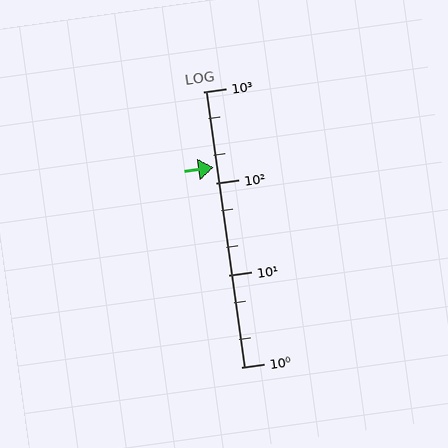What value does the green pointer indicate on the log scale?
The pointer indicates approximately 150.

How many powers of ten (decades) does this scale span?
The scale spans 3 decades, from 1 to 1000.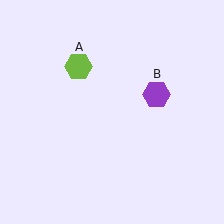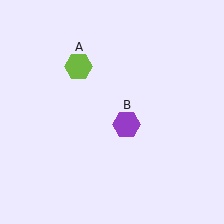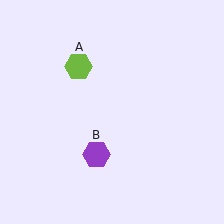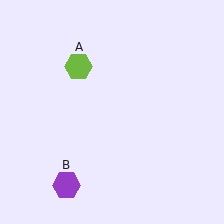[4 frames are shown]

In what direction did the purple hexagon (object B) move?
The purple hexagon (object B) moved down and to the left.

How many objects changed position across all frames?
1 object changed position: purple hexagon (object B).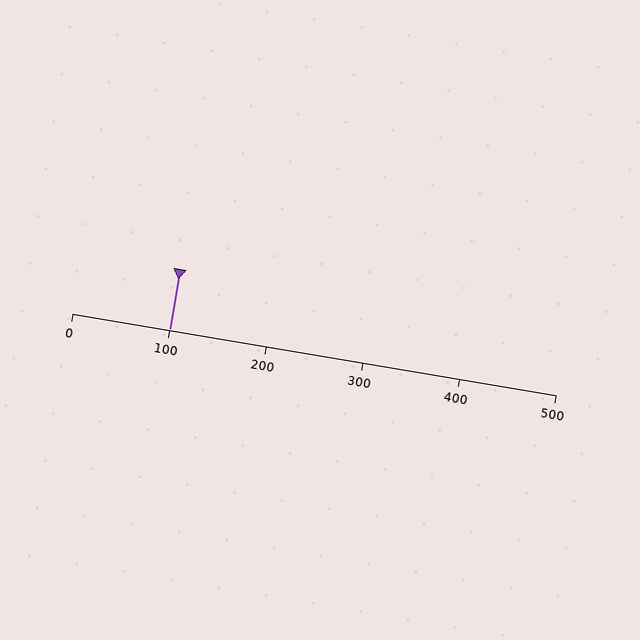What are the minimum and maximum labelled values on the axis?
The axis runs from 0 to 500.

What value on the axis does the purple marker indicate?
The marker indicates approximately 100.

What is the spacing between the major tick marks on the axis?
The major ticks are spaced 100 apart.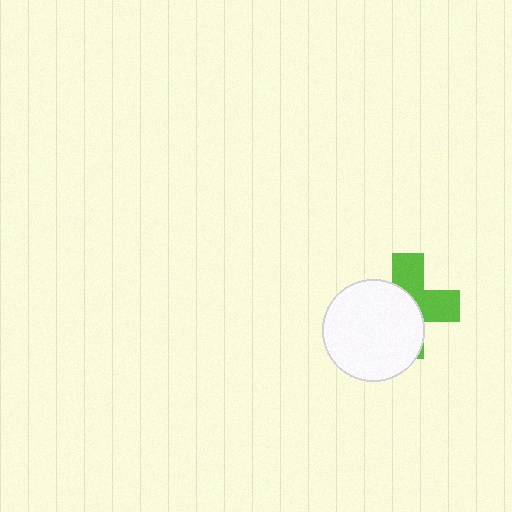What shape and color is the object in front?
The object in front is a white circle.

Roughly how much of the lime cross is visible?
A small part of it is visible (roughly 44%).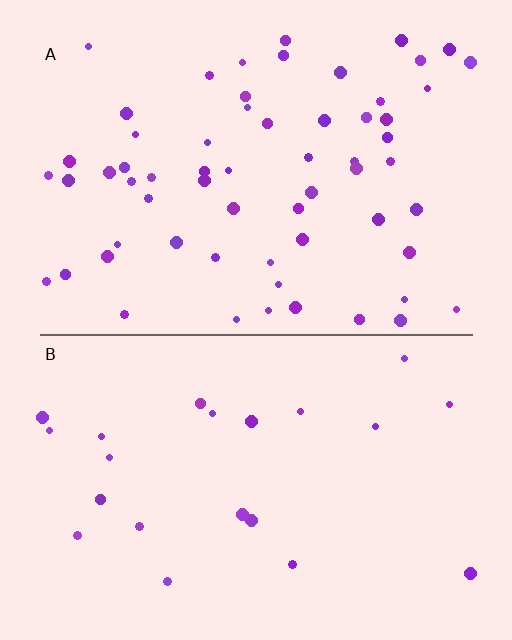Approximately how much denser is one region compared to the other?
Approximately 2.9× — region A over region B.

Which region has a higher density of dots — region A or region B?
A (the top).